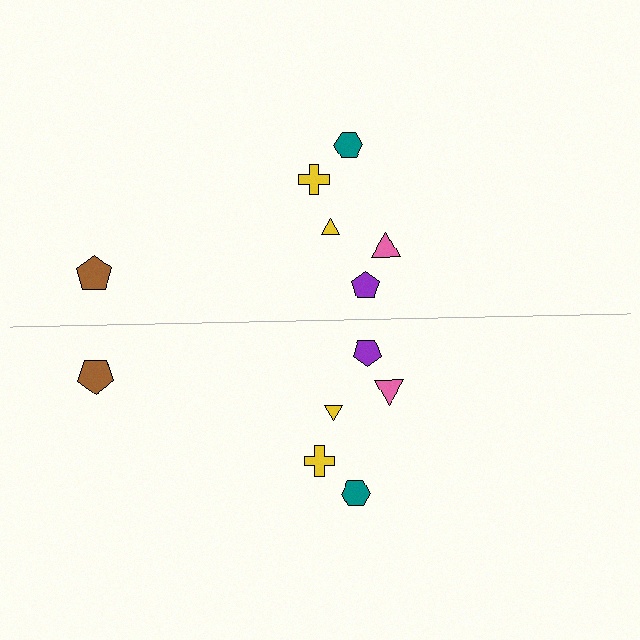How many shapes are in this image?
There are 12 shapes in this image.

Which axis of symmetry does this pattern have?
The pattern has a horizontal axis of symmetry running through the center of the image.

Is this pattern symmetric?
Yes, this pattern has bilateral (reflection) symmetry.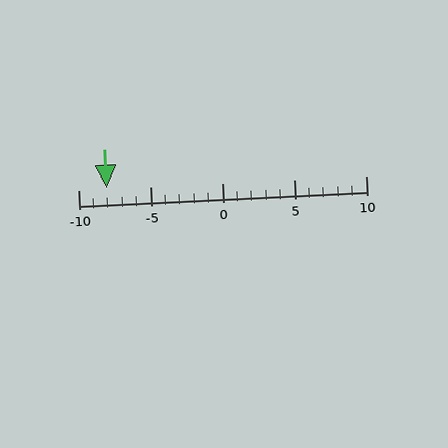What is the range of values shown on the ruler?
The ruler shows values from -10 to 10.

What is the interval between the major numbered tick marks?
The major tick marks are spaced 5 units apart.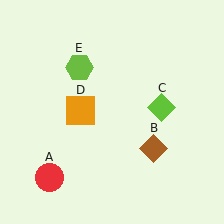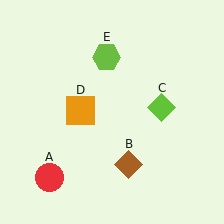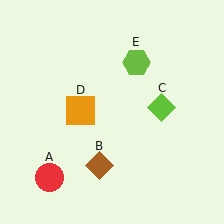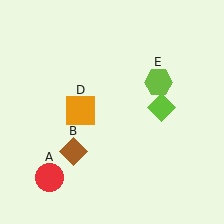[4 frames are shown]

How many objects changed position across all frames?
2 objects changed position: brown diamond (object B), lime hexagon (object E).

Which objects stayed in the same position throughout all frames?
Red circle (object A) and lime diamond (object C) and orange square (object D) remained stationary.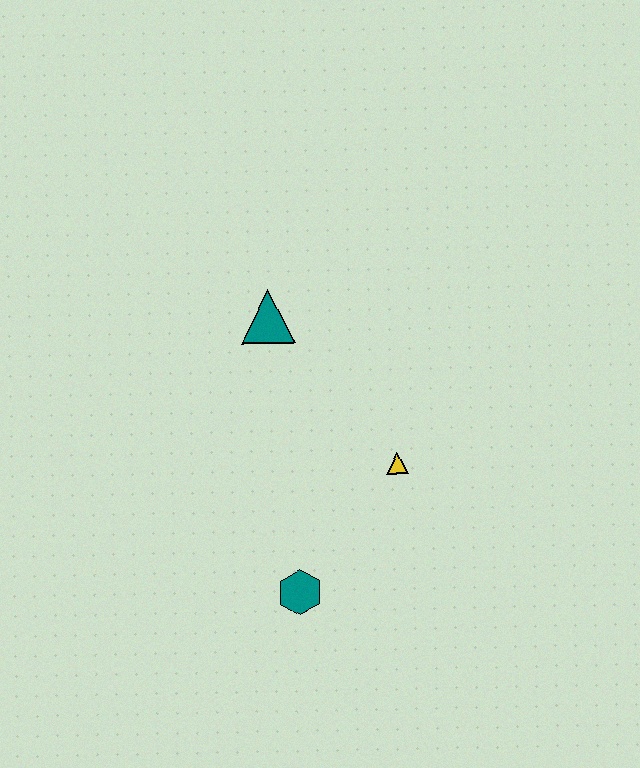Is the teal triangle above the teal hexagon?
Yes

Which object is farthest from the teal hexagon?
The teal triangle is farthest from the teal hexagon.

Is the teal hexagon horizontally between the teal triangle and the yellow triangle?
Yes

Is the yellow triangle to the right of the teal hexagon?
Yes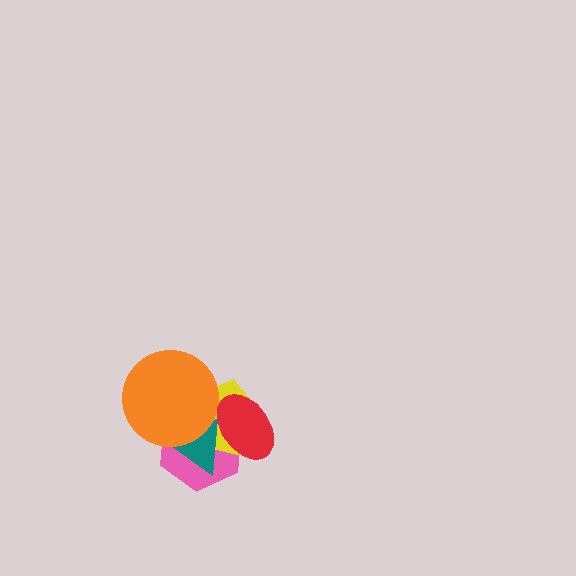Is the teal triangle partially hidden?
Yes, it is partially covered by another shape.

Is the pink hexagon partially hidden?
Yes, it is partially covered by another shape.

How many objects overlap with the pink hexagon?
4 objects overlap with the pink hexagon.